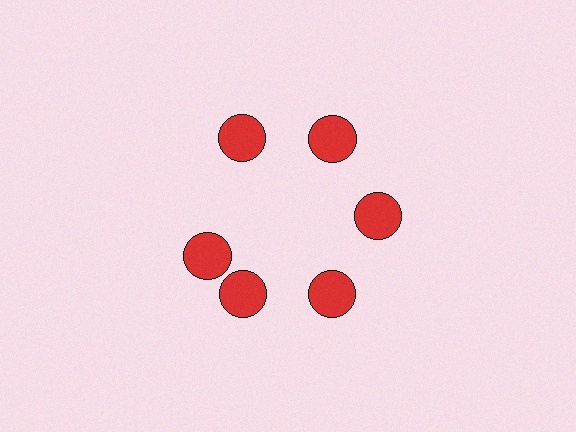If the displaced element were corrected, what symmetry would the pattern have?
It would have 6-fold rotational symmetry — the pattern would map onto itself every 60 degrees.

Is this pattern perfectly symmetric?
No. The 6 red circles are arranged in a ring, but one element near the 9 o'clock position is rotated out of alignment along the ring, breaking the 6-fold rotational symmetry.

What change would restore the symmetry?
The symmetry would be restored by rotating it back into even spacing with its neighbors so that all 6 circles sit at equal angles and equal distance from the center.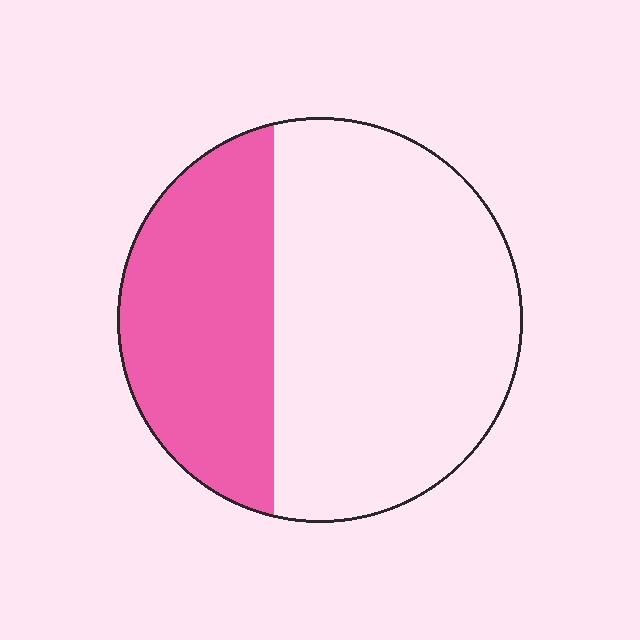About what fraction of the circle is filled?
About three eighths (3/8).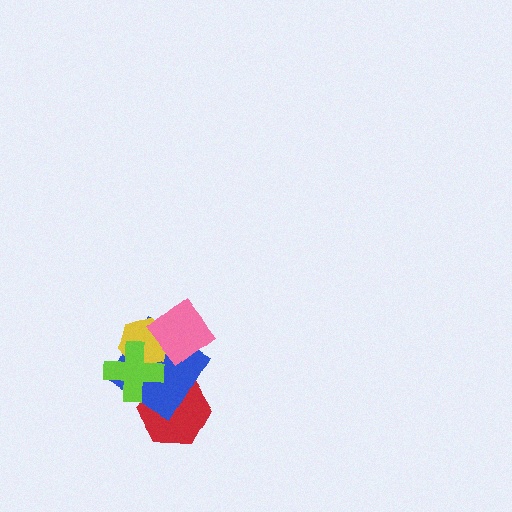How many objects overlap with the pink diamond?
2 objects overlap with the pink diamond.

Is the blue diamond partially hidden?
Yes, it is partially covered by another shape.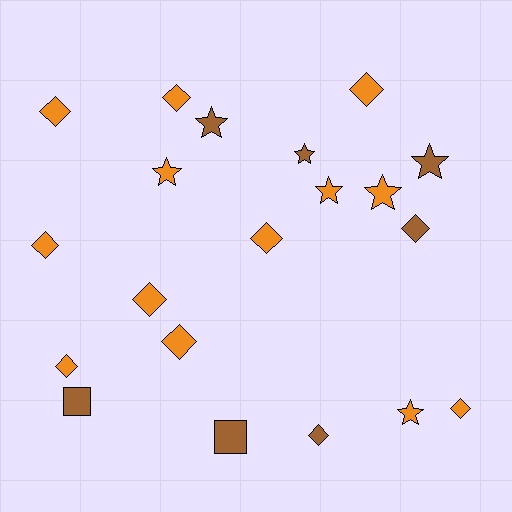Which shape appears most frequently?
Diamond, with 11 objects.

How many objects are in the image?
There are 20 objects.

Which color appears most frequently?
Orange, with 13 objects.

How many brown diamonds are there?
There are 2 brown diamonds.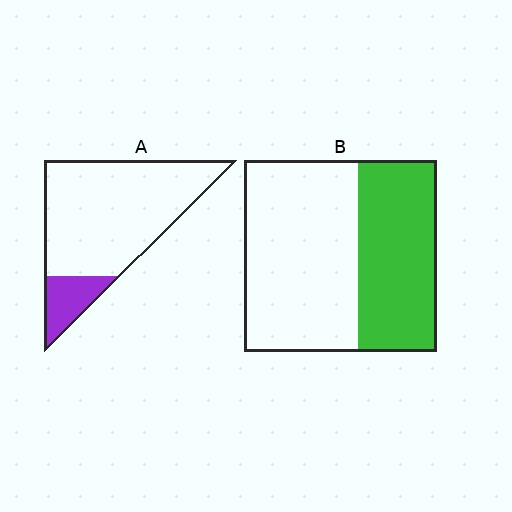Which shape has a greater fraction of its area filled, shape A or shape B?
Shape B.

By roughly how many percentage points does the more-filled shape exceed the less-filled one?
By roughly 25 percentage points (B over A).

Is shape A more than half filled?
No.